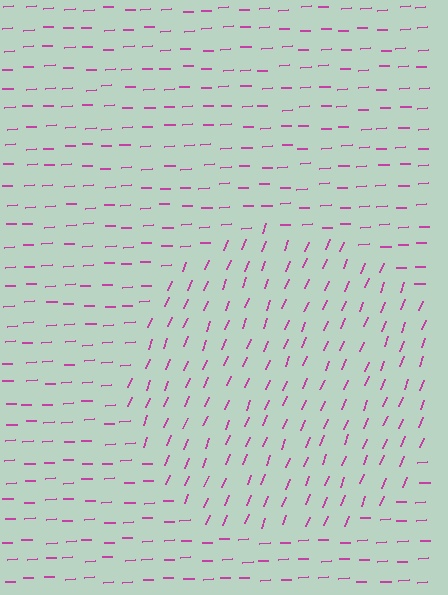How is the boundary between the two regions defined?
The boundary is defined purely by a change in line orientation (approximately 66 degrees difference). All lines are the same color and thickness.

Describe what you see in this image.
The image is filled with small magenta line segments. A circle region in the image has lines oriented differently from the surrounding lines, creating a visible texture boundary.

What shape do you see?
I see a circle.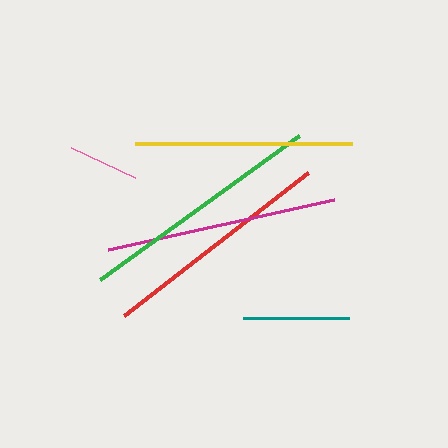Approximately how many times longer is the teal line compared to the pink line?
The teal line is approximately 1.5 times the length of the pink line.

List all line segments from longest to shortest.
From longest to shortest: green, red, magenta, yellow, teal, pink.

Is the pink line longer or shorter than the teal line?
The teal line is longer than the pink line.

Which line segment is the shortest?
The pink line is the shortest at approximately 71 pixels.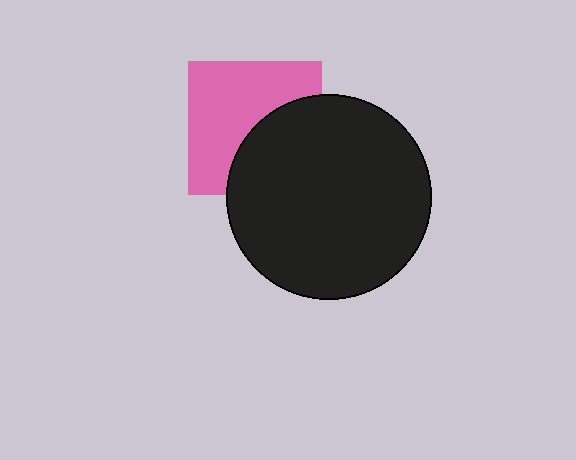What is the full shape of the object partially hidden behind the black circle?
The partially hidden object is a pink square.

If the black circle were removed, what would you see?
You would see the complete pink square.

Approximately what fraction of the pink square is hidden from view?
Roughly 41% of the pink square is hidden behind the black circle.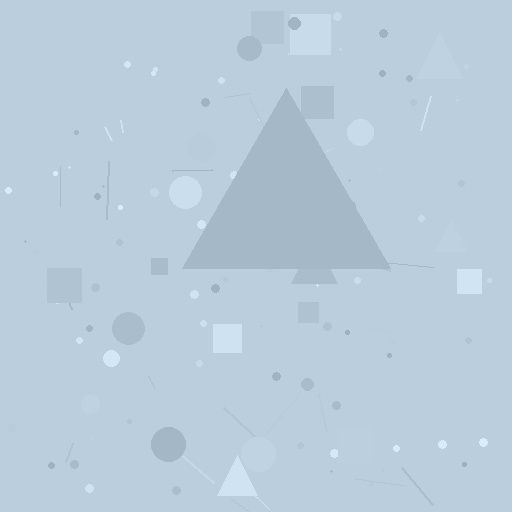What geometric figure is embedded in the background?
A triangle is embedded in the background.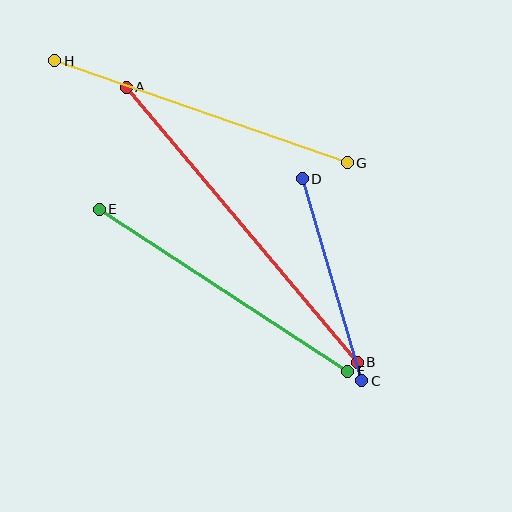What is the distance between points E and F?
The distance is approximately 296 pixels.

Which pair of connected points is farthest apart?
Points A and B are farthest apart.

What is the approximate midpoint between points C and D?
The midpoint is at approximately (332, 280) pixels.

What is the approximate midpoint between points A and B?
The midpoint is at approximately (242, 225) pixels.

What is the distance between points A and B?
The distance is approximately 359 pixels.